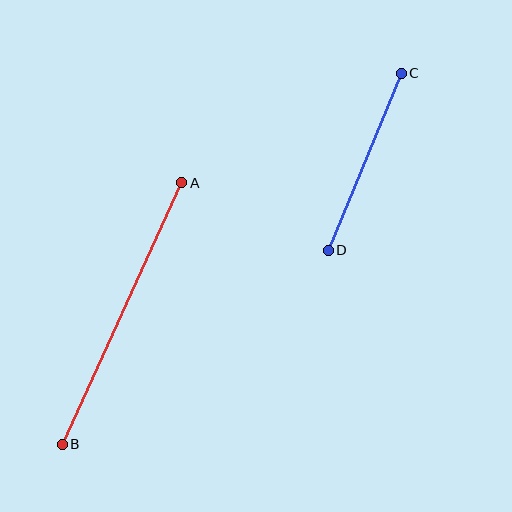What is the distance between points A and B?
The distance is approximately 288 pixels.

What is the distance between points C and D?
The distance is approximately 192 pixels.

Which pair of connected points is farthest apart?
Points A and B are farthest apart.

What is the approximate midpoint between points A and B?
The midpoint is at approximately (122, 314) pixels.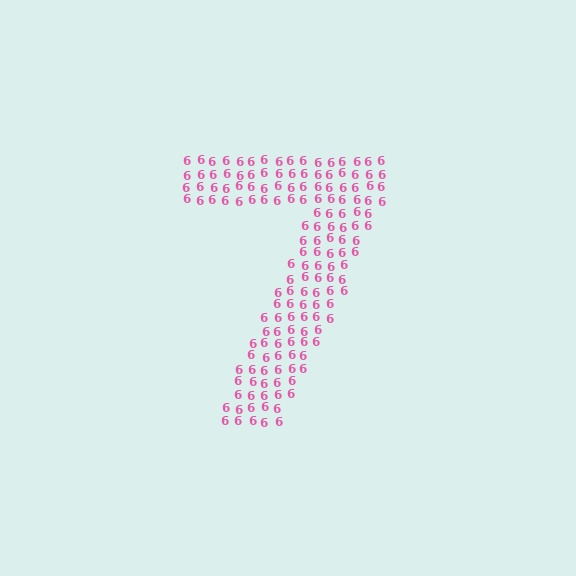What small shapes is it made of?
It is made of small digit 6's.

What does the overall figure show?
The overall figure shows the digit 7.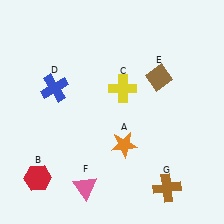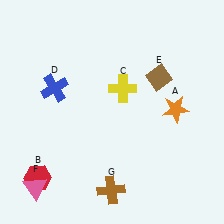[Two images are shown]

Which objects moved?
The objects that moved are: the orange star (A), the pink triangle (F), the brown cross (G).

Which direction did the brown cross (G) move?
The brown cross (G) moved left.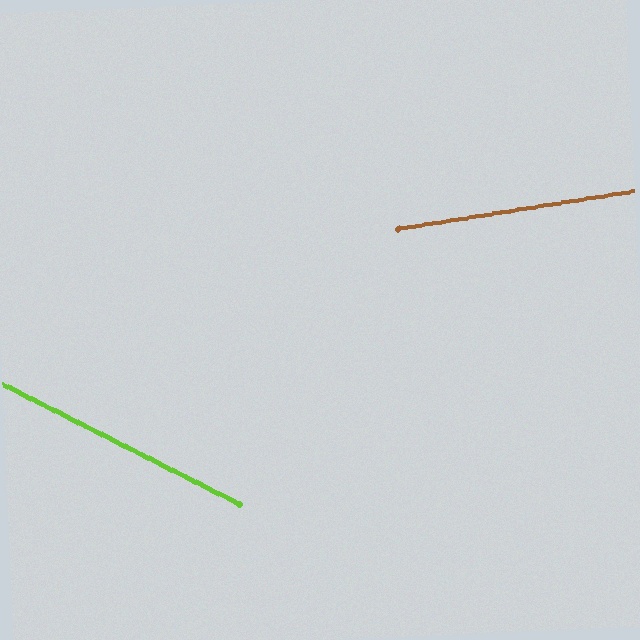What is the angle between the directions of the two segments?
Approximately 36 degrees.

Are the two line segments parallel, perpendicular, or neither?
Neither parallel nor perpendicular — they differ by about 36°.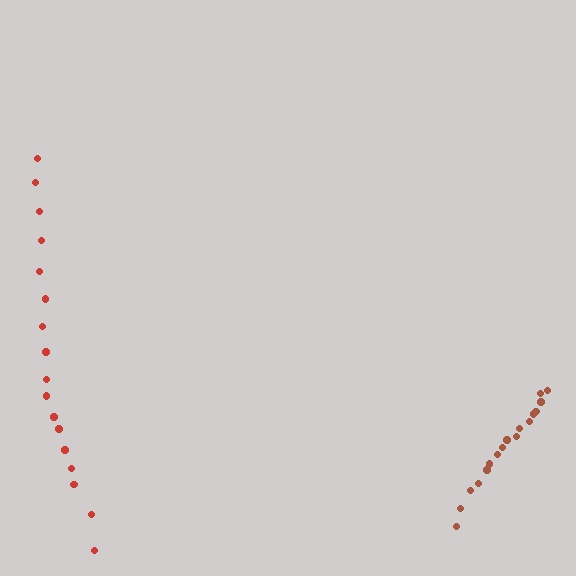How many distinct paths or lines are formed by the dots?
There are 2 distinct paths.